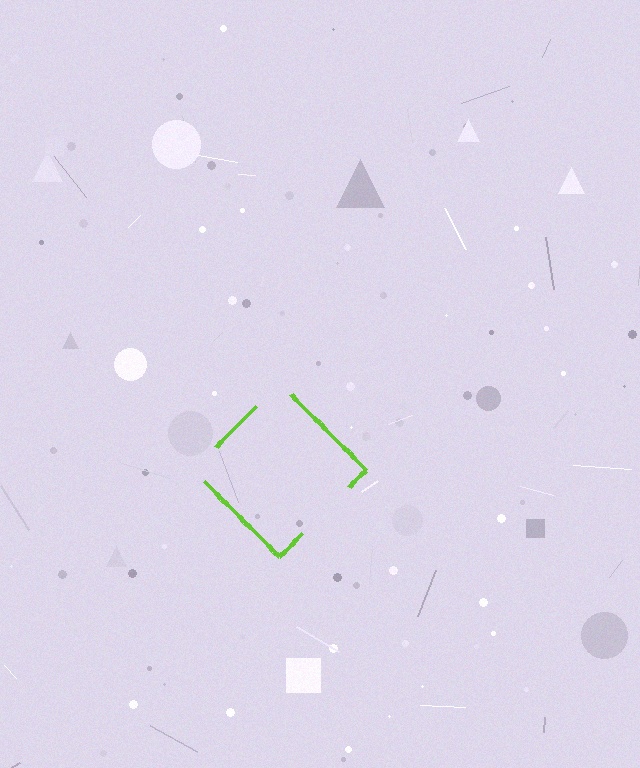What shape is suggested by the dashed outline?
The dashed outline suggests a diamond.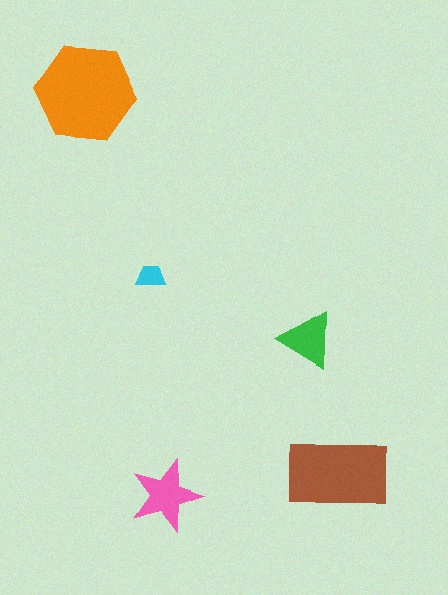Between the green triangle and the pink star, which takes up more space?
The pink star.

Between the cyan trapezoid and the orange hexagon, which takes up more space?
The orange hexagon.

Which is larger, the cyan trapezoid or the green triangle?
The green triangle.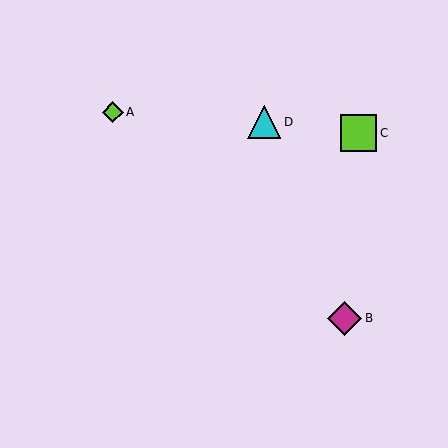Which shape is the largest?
The lime square (labeled C) is the largest.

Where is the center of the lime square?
The center of the lime square is at (358, 133).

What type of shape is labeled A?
Shape A is a lime diamond.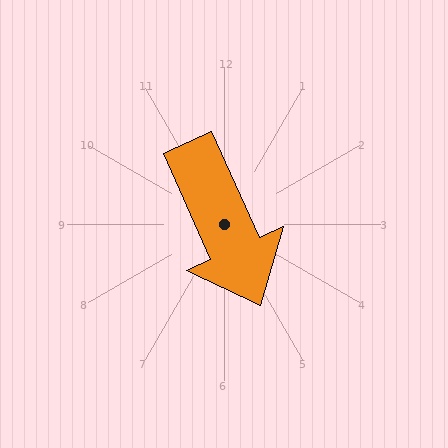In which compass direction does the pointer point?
Southeast.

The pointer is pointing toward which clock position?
Roughly 5 o'clock.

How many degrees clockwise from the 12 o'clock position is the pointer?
Approximately 156 degrees.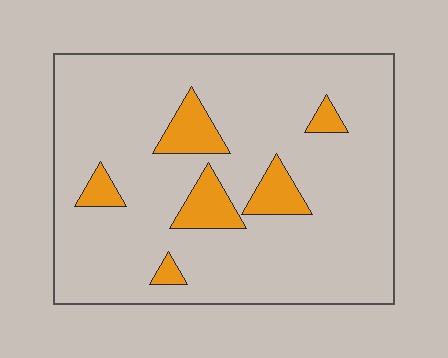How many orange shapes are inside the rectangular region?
6.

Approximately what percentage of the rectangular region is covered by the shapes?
Approximately 10%.